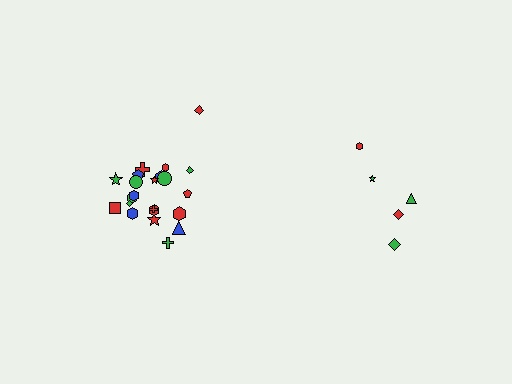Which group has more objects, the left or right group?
The left group.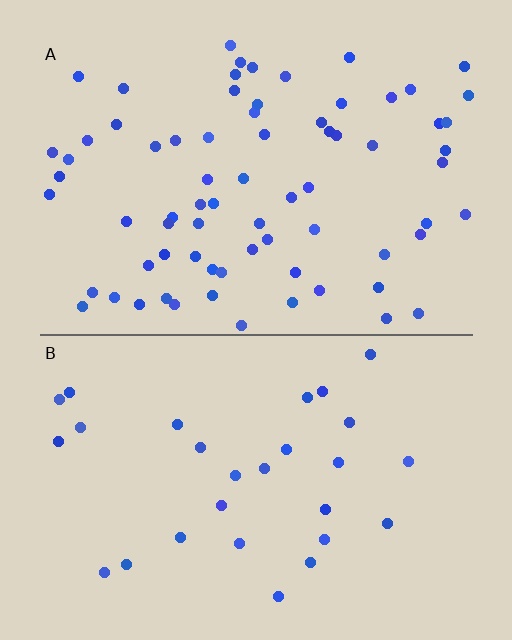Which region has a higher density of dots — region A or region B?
A (the top).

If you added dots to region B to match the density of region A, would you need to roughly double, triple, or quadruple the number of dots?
Approximately triple.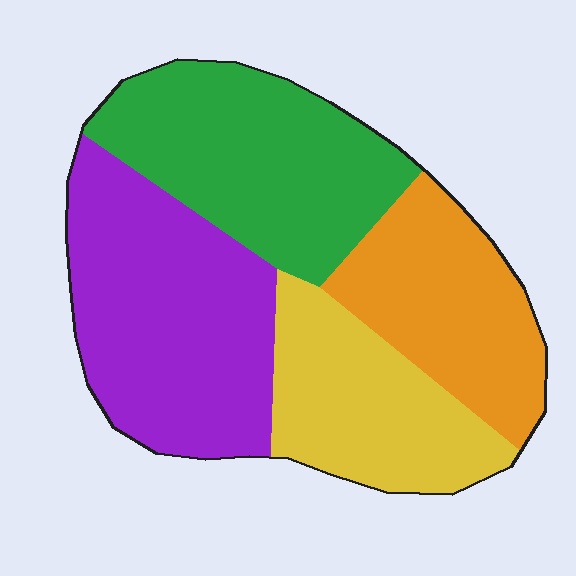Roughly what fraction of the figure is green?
Green covers roughly 30% of the figure.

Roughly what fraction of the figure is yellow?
Yellow covers about 20% of the figure.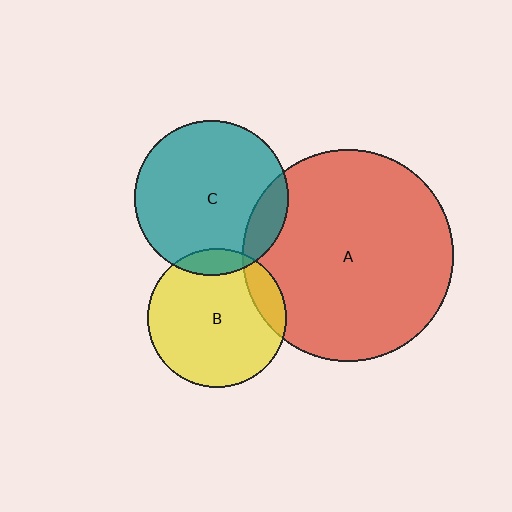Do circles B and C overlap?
Yes.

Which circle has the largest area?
Circle A (red).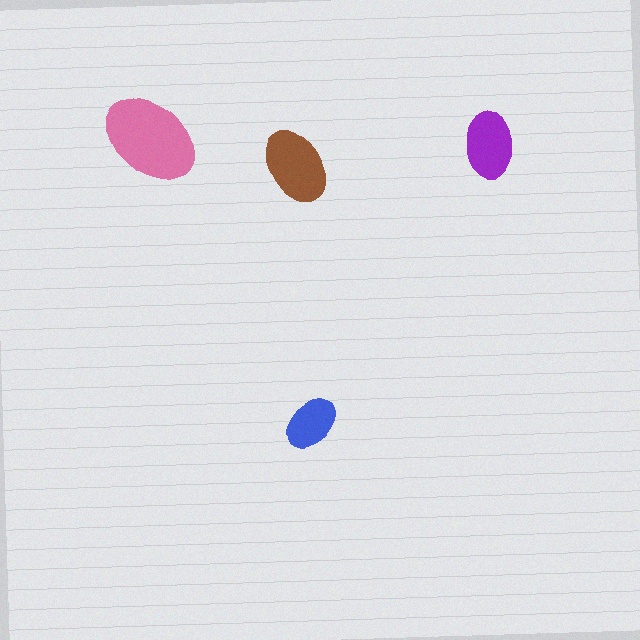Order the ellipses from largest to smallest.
the pink one, the brown one, the purple one, the blue one.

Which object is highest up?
The pink ellipse is topmost.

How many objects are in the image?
There are 4 objects in the image.